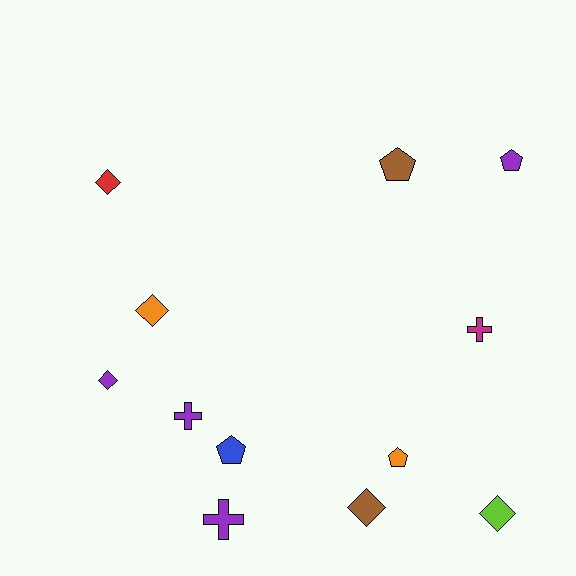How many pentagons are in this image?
There are 4 pentagons.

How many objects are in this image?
There are 12 objects.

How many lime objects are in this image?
There is 1 lime object.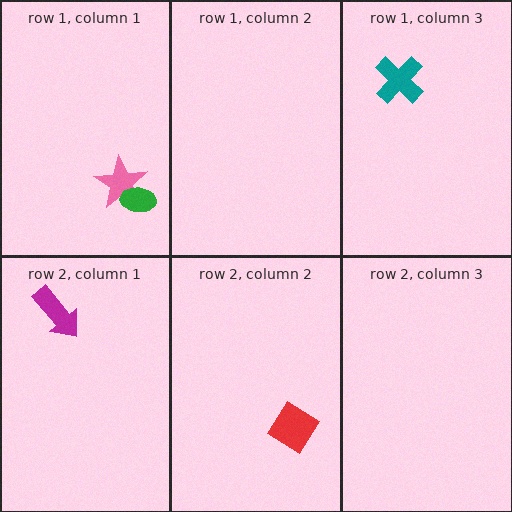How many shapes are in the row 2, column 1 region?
1.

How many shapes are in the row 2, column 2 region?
1.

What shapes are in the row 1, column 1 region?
The pink star, the green ellipse.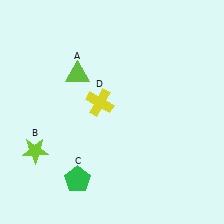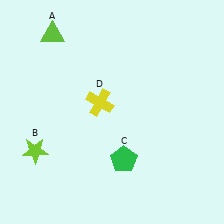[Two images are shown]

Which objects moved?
The objects that moved are: the lime triangle (A), the green pentagon (C).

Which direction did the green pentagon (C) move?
The green pentagon (C) moved right.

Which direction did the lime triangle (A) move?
The lime triangle (A) moved up.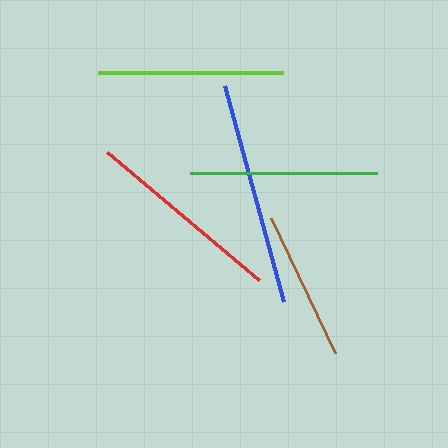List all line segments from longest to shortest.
From longest to shortest: blue, red, green, lime, brown.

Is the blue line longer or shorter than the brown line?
The blue line is longer than the brown line.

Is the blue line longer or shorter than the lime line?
The blue line is longer than the lime line.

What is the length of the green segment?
The green segment is approximately 187 pixels long.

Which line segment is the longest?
The blue line is the longest at approximately 224 pixels.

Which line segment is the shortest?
The brown line is the shortest at approximately 149 pixels.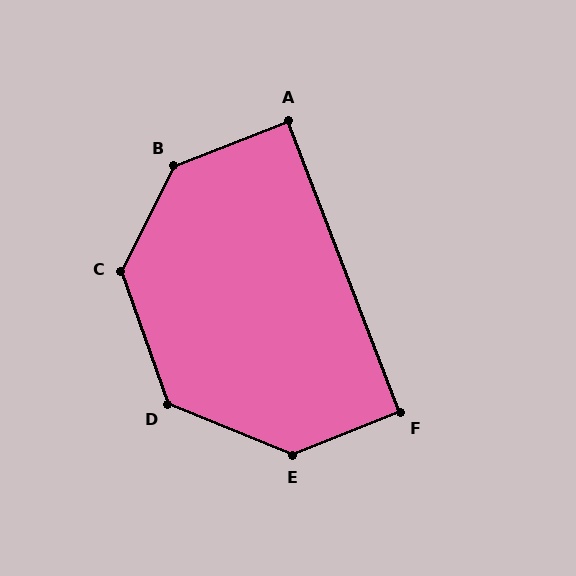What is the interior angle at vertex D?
Approximately 132 degrees (obtuse).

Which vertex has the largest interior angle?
B, at approximately 138 degrees.